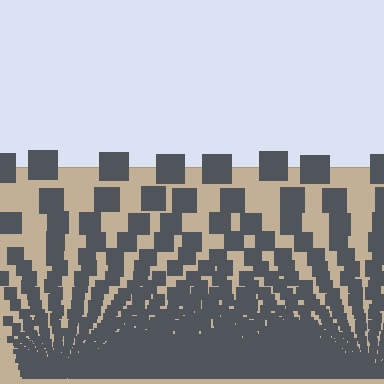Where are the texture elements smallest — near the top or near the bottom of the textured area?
Near the bottom.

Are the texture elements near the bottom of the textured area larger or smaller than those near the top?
Smaller. The gradient is inverted — elements near the bottom are smaller and denser.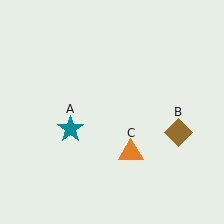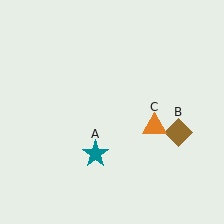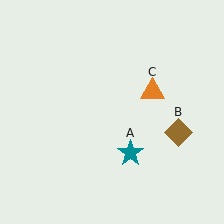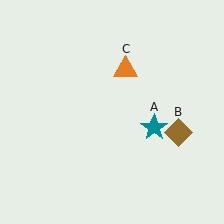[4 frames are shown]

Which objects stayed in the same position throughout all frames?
Brown diamond (object B) remained stationary.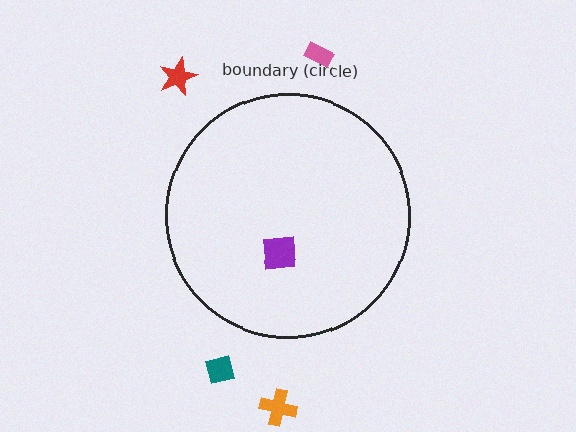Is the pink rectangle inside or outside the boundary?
Outside.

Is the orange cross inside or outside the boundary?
Outside.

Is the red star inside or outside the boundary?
Outside.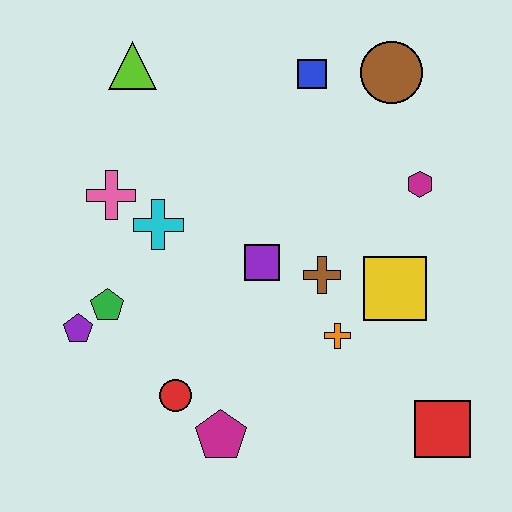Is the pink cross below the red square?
No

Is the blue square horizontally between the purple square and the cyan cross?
No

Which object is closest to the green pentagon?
The purple pentagon is closest to the green pentagon.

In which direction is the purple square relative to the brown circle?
The purple square is below the brown circle.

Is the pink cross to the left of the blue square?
Yes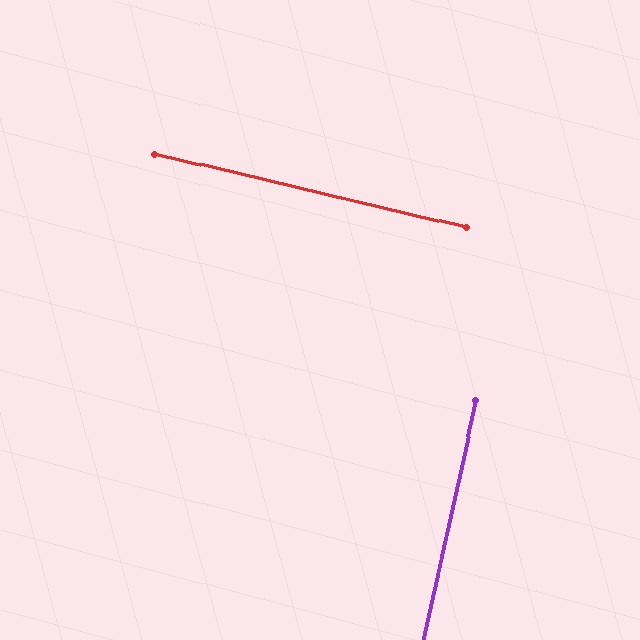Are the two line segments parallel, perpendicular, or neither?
Perpendicular — they meet at approximately 89°.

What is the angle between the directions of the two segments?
Approximately 89 degrees.